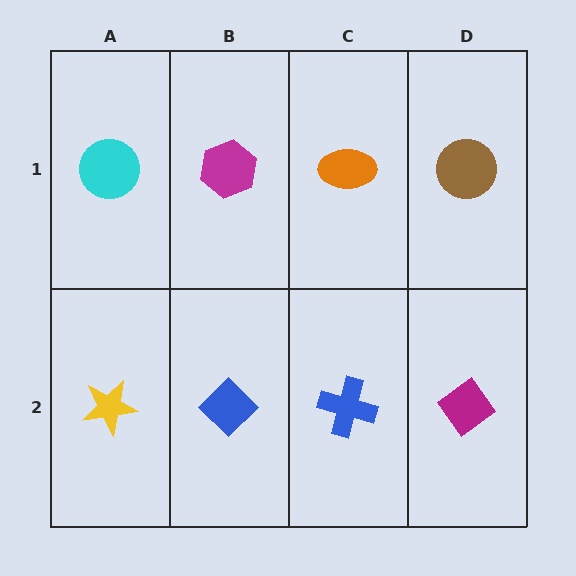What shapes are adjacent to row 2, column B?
A magenta hexagon (row 1, column B), a yellow star (row 2, column A), a blue cross (row 2, column C).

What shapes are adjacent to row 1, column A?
A yellow star (row 2, column A), a magenta hexagon (row 1, column B).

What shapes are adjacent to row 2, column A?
A cyan circle (row 1, column A), a blue diamond (row 2, column B).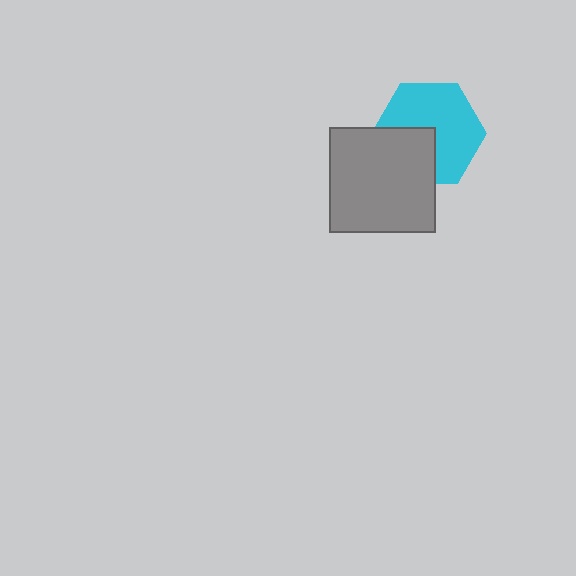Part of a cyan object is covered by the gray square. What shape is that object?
It is a hexagon.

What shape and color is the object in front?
The object in front is a gray square.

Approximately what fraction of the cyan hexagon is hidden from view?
Roughly 33% of the cyan hexagon is hidden behind the gray square.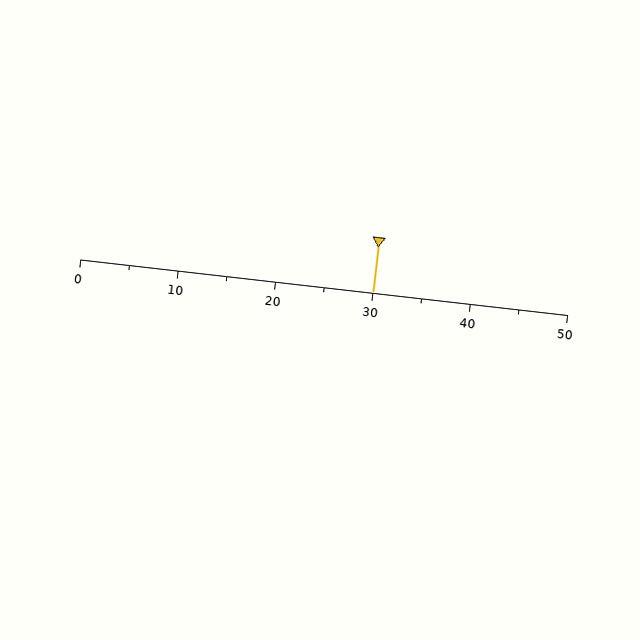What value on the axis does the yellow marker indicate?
The marker indicates approximately 30.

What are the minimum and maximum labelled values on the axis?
The axis runs from 0 to 50.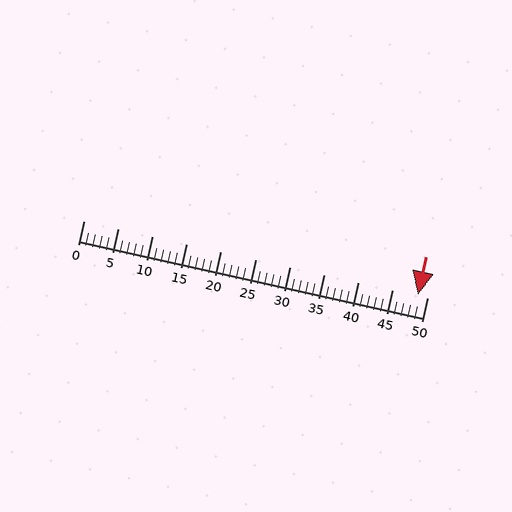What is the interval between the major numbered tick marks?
The major tick marks are spaced 5 units apart.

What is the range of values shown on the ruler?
The ruler shows values from 0 to 50.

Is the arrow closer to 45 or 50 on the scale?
The arrow is closer to 50.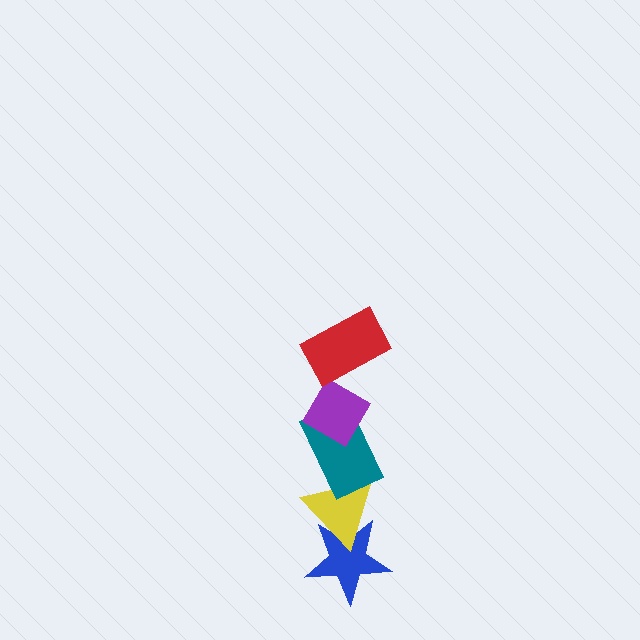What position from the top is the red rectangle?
The red rectangle is 1st from the top.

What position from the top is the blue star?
The blue star is 5th from the top.